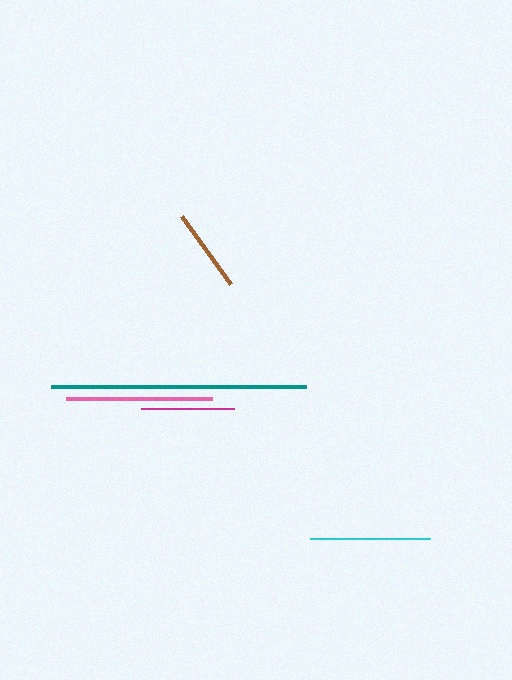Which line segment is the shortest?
The brown line is the shortest at approximately 84 pixels.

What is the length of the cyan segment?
The cyan segment is approximately 119 pixels long.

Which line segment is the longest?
The teal line is the longest at approximately 255 pixels.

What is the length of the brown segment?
The brown segment is approximately 84 pixels long.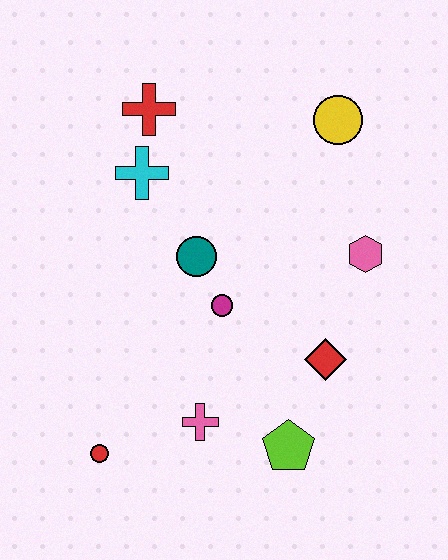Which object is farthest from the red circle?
The yellow circle is farthest from the red circle.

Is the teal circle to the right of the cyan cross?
Yes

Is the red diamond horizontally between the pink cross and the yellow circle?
Yes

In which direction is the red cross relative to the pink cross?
The red cross is above the pink cross.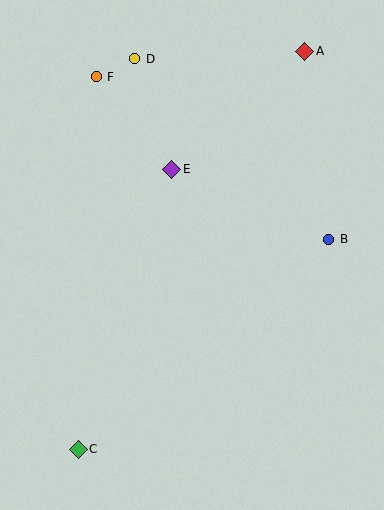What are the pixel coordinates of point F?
Point F is at (96, 77).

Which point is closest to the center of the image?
Point E at (172, 169) is closest to the center.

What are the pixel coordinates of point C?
Point C is at (78, 449).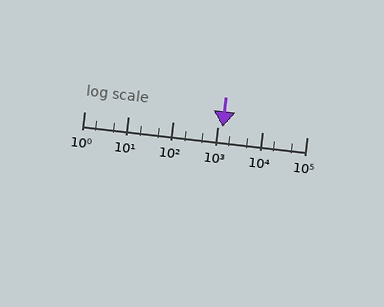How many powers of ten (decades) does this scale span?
The scale spans 5 decades, from 1 to 100000.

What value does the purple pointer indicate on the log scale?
The pointer indicates approximately 1300.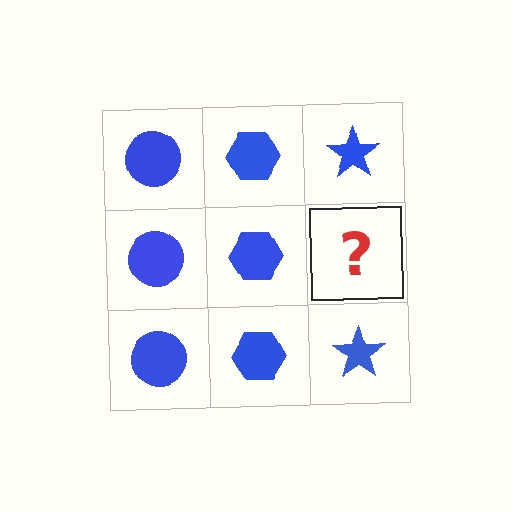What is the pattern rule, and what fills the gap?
The rule is that each column has a consistent shape. The gap should be filled with a blue star.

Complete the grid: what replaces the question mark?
The question mark should be replaced with a blue star.